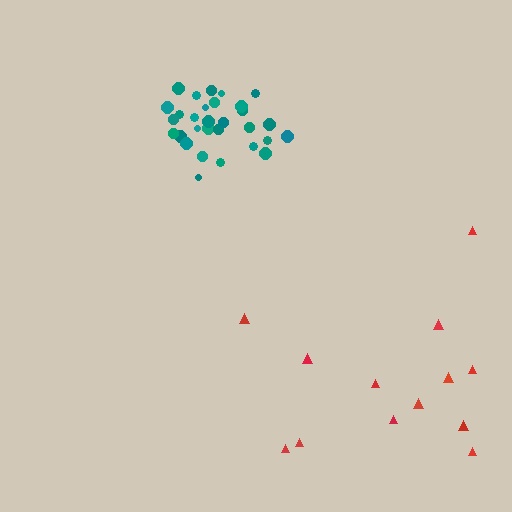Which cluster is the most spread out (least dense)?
Red.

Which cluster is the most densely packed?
Teal.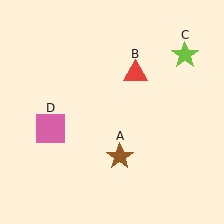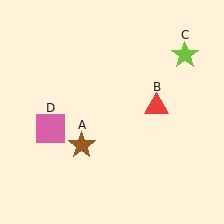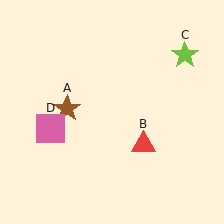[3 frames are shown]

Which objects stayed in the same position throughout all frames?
Lime star (object C) and pink square (object D) remained stationary.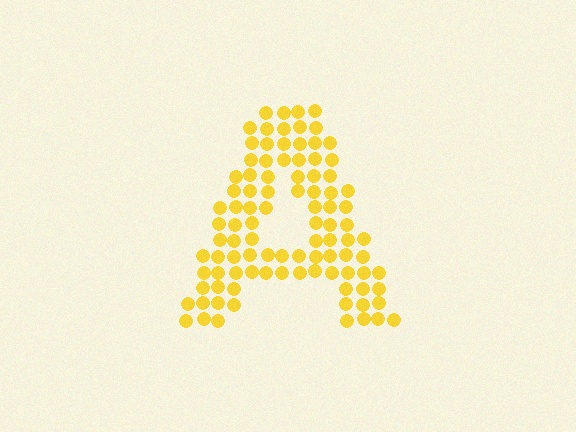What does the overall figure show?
The overall figure shows the letter A.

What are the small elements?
The small elements are circles.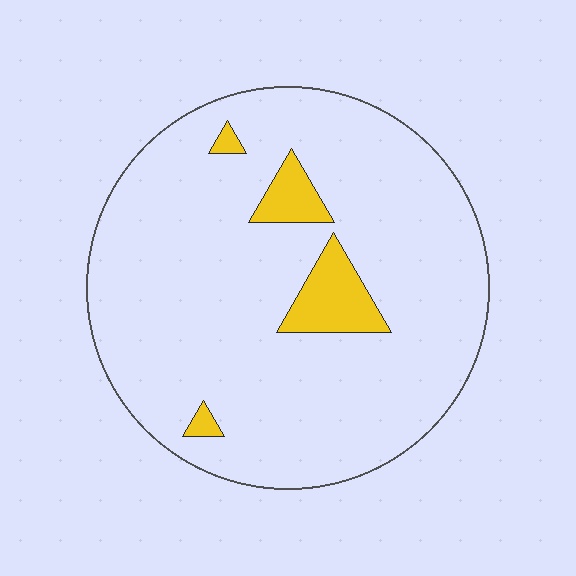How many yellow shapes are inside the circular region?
4.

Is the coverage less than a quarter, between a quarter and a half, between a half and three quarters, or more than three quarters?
Less than a quarter.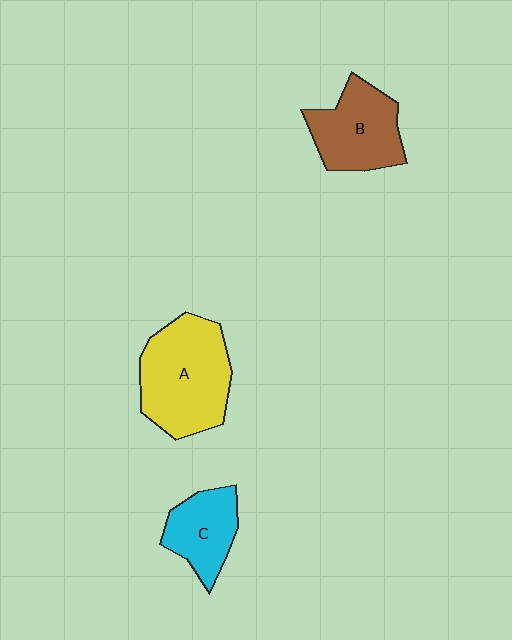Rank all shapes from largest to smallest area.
From largest to smallest: A (yellow), B (brown), C (cyan).